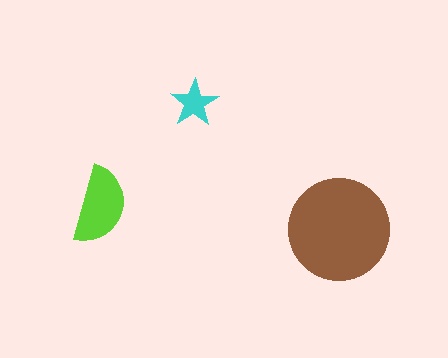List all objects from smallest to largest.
The cyan star, the lime semicircle, the brown circle.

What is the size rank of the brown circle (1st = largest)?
1st.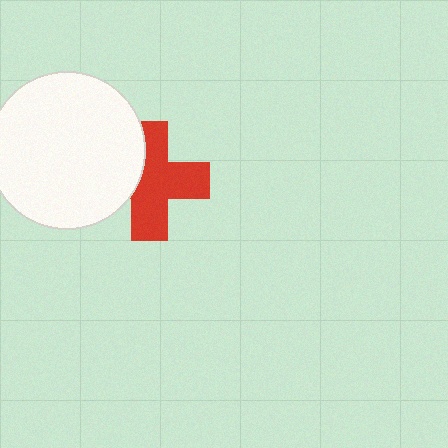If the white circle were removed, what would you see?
You would see the complete red cross.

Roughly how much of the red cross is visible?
Most of it is visible (roughly 68%).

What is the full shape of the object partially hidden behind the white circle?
The partially hidden object is a red cross.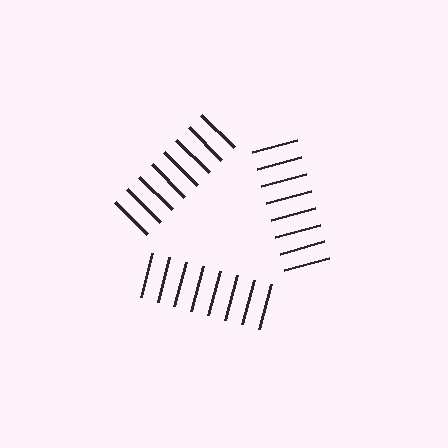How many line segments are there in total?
24 — 8 along each of the 3 edges.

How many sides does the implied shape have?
3 sides — the line-ends trace a triangle.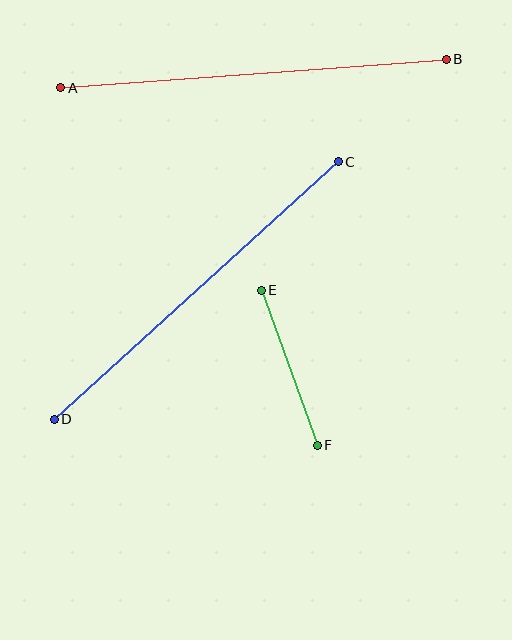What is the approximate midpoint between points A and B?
The midpoint is at approximately (253, 74) pixels.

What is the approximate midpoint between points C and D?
The midpoint is at approximately (196, 290) pixels.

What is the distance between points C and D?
The distance is approximately 383 pixels.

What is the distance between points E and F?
The distance is approximately 165 pixels.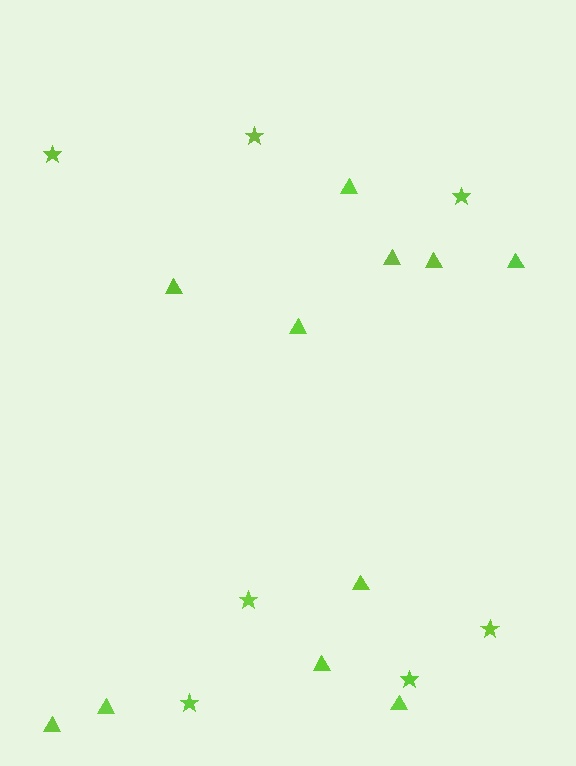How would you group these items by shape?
There are 2 groups: one group of stars (7) and one group of triangles (11).